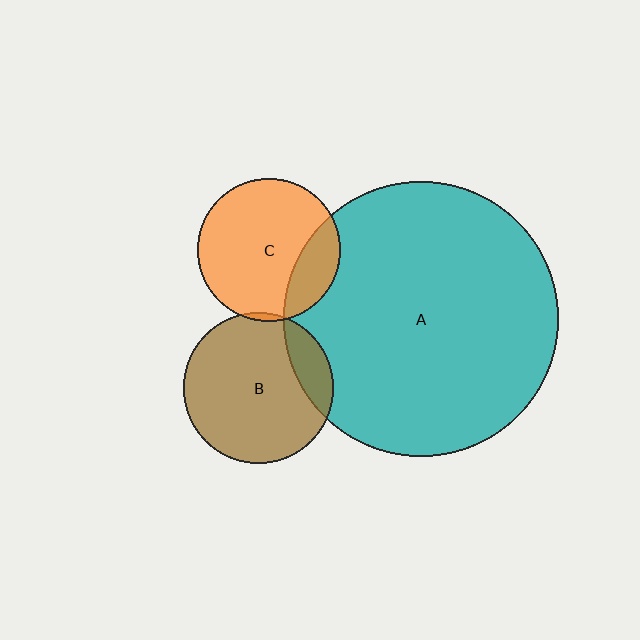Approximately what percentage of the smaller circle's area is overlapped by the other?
Approximately 5%.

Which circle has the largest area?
Circle A (teal).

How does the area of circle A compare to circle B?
Approximately 3.3 times.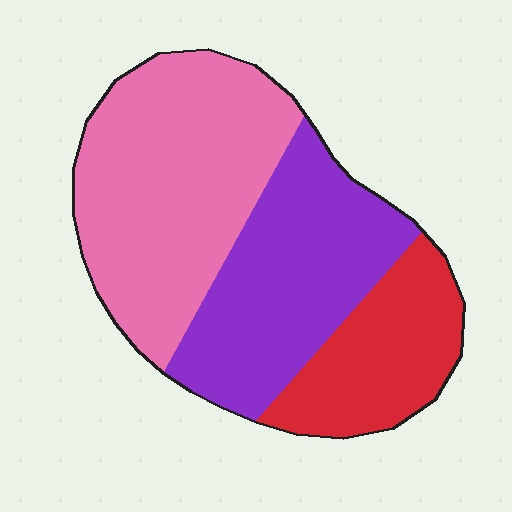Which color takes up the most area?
Pink, at roughly 45%.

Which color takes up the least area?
Red, at roughly 20%.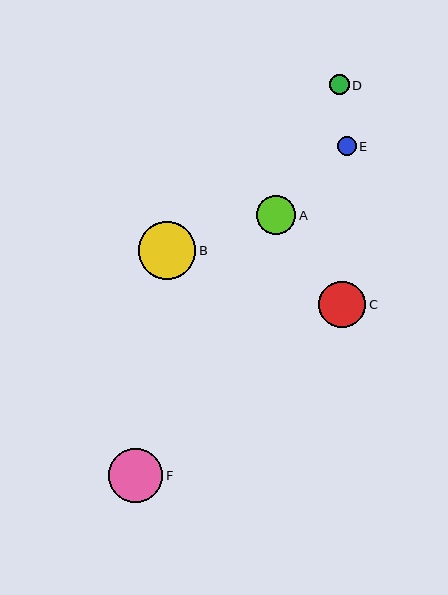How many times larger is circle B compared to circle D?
Circle B is approximately 3.0 times the size of circle D.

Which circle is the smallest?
Circle E is the smallest with a size of approximately 19 pixels.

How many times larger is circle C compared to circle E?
Circle C is approximately 2.4 times the size of circle E.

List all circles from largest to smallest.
From largest to smallest: B, F, C, A, D, E.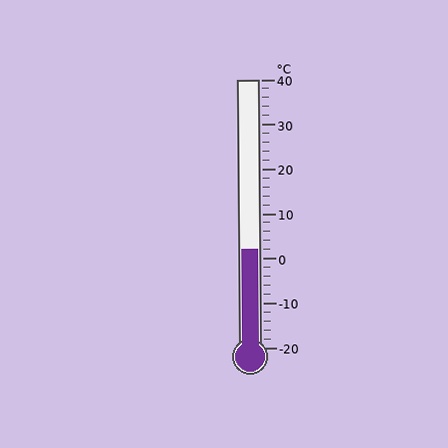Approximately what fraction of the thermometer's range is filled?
The thermometer is filled to approximately 35% of its range.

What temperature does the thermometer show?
The thermometer shows approximately 2°C.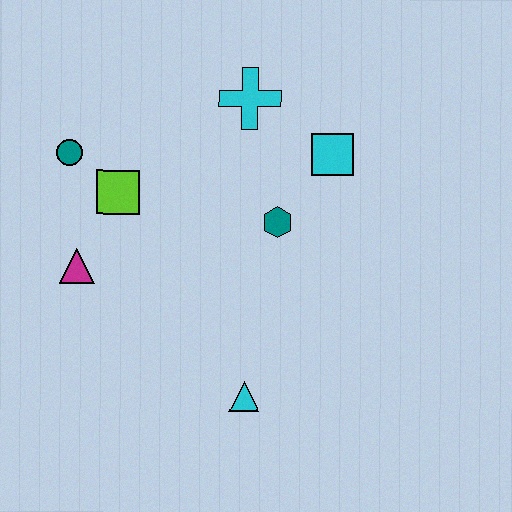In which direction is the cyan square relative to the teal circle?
The cyan square is to the right of the teal circle.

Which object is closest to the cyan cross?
The cyan square is closest to the cyan cross.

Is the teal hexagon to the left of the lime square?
No